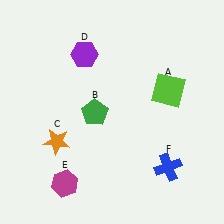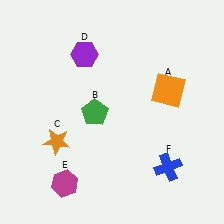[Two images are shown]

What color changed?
The square (A) changed from lime in Image 1 to orange in Image 2.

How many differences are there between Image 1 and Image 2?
There is 1 difference between the two images.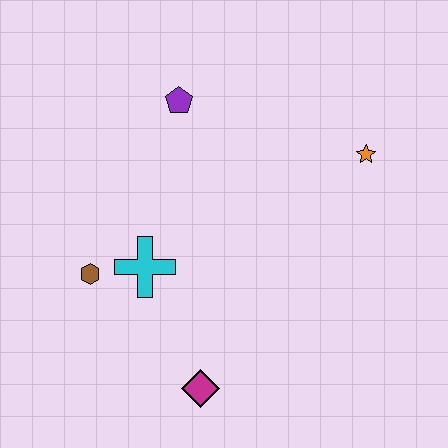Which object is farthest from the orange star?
The brown hexagon is farthest from the orange star.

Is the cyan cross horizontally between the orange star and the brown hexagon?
Yes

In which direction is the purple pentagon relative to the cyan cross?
The purple pentagon is above the cyan cross.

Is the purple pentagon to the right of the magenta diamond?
No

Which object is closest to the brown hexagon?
The cyan cross is closest to the brown hexagon.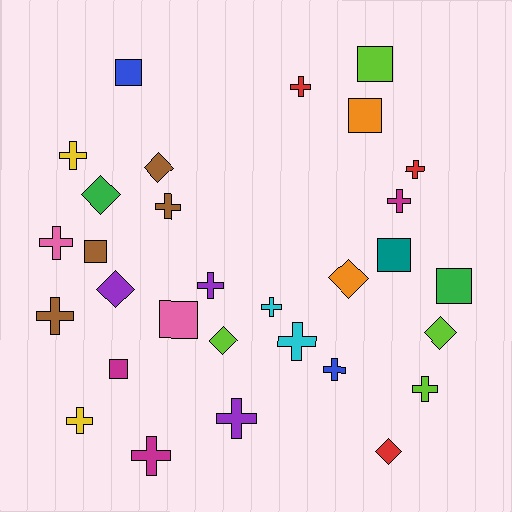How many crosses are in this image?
There are 15 crosses.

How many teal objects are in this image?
There is 1 teal object.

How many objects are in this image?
There are 30 objects.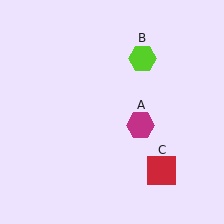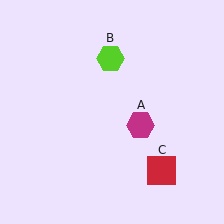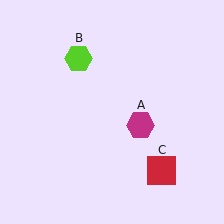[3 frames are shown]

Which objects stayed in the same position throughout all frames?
Magenta hexagon (object A) and red square (object C) remained stationary.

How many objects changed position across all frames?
1 object changed position: lime hexagon (object B).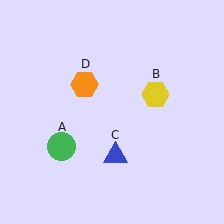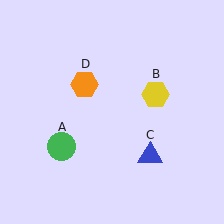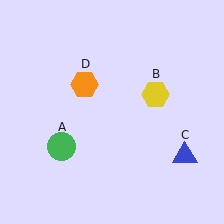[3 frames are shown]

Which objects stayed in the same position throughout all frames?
Green circle (object A) and yellow hexagon (object B) and orange hexagon (object D) remained stationary.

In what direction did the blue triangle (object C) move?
The blue triangle (object C) moved right.